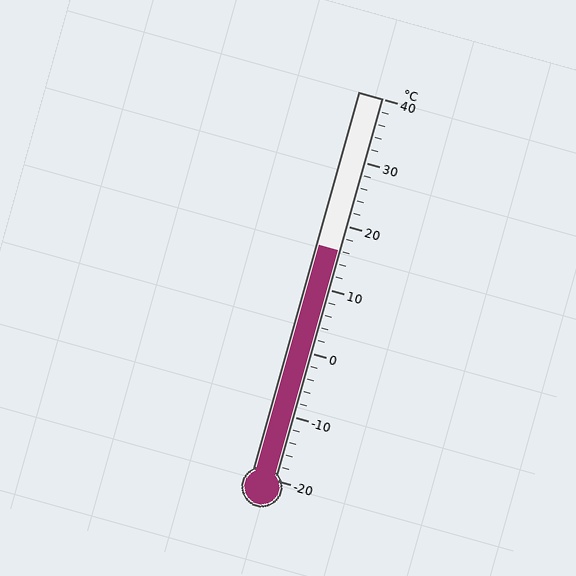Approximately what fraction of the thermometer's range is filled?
The thermometer is filled to approximately 60% of its range.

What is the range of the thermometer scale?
The thermometer scale ranges from -20°C to 40°C.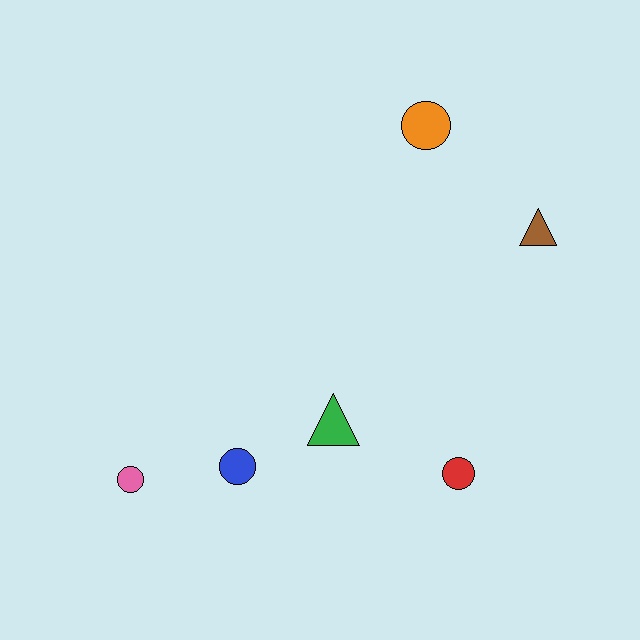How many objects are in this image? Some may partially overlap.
There are 6 objects.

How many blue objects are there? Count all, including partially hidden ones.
There is 1 blue object.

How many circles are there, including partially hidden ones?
There are 4 circles.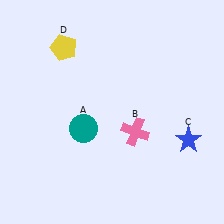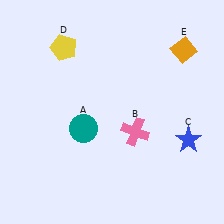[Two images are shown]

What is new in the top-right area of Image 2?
An orange diamond (E) was added in the top-right area of Image 2.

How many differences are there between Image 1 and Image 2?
There is 1 difference between the two images.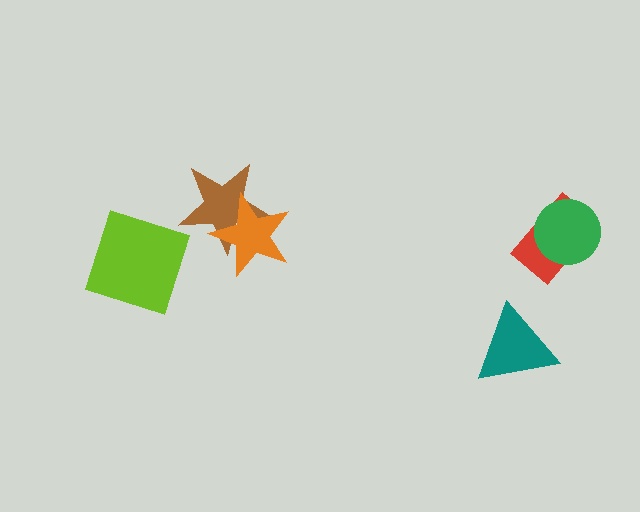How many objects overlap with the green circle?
1 object overlaps with the green circle.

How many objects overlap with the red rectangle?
1 object overlaps with the red rectangle.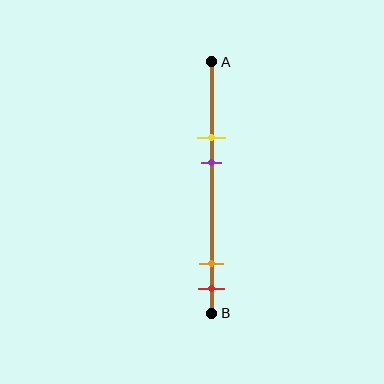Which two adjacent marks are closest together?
The orange and red marks are the closest adjacent pair.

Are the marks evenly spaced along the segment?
No, the marks are not evenly spaced.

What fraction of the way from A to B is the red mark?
The red mark is approximately 90% (0.9) of the way from A to B.